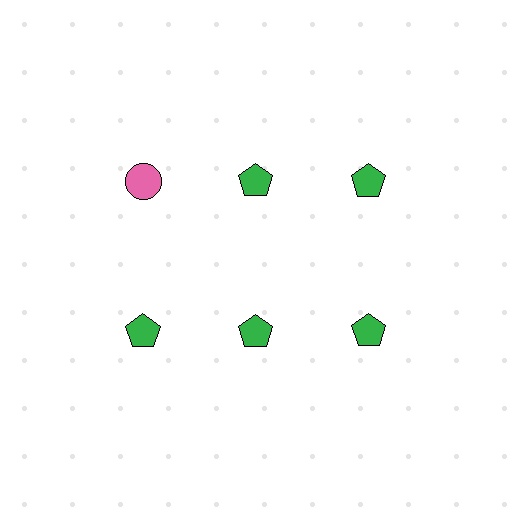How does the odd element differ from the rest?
It differs in both color (pink instead of green) and shape (circle instead of pentagon).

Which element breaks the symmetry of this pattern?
The pink circle in the top row, leftmost column breaks the symmetry. All other shapes are green pentagons.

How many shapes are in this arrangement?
There are 6 shapes arranged in a grid pattern.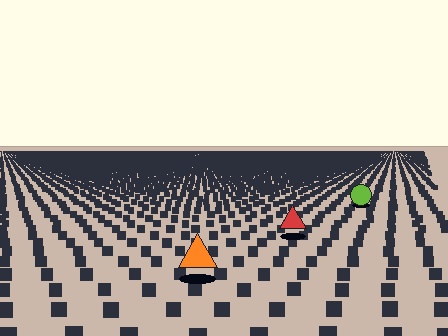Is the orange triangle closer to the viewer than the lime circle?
Yes. The orange triangle is closer — you can tell from the texture gradient: the ground texture is coarser near it.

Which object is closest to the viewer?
The orange triangle is closest. The texture marks near it are larger and more spread out.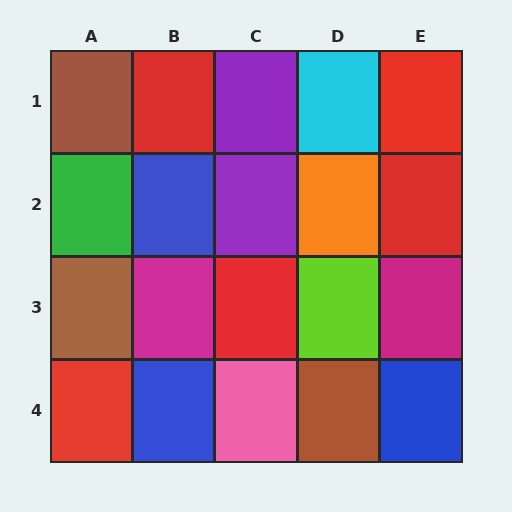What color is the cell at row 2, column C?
Purple.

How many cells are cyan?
1 cell is cyan.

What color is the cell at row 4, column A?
Red.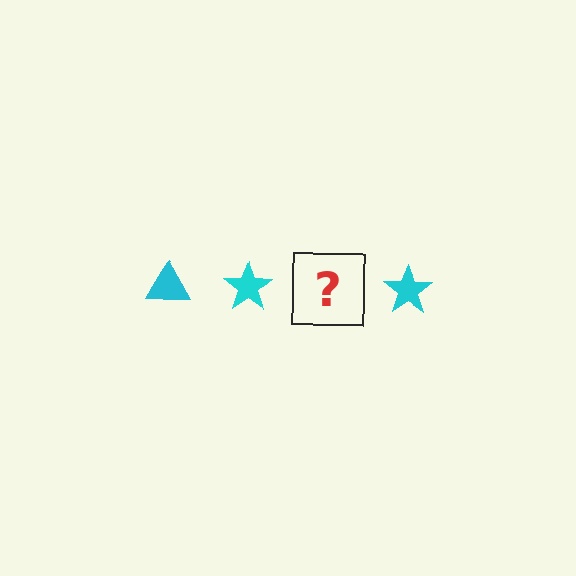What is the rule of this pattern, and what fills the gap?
The rule is that the pattern cycles through triangle, star shapes in cyan. The gap should be filled with a cyan triangle.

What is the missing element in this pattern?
The missing element is a cyan triangle.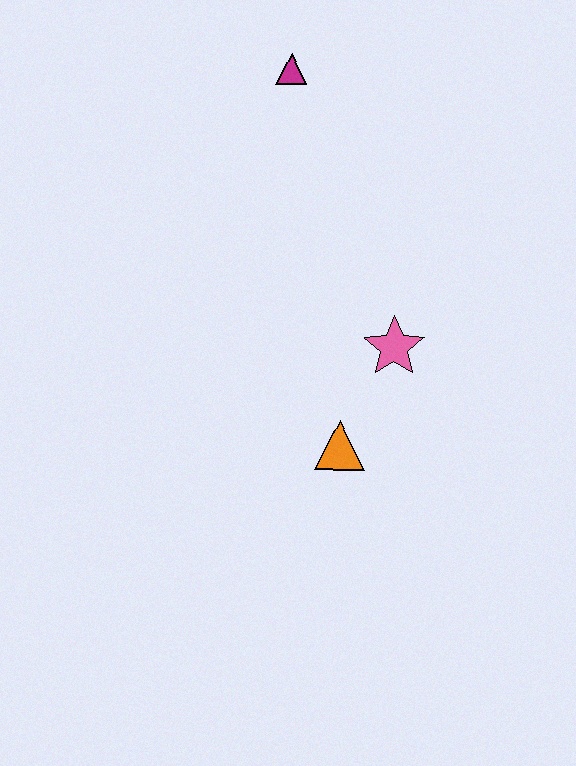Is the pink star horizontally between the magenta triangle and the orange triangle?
No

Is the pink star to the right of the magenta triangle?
Yes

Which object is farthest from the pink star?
The magenta triangle is farthest from the pink star.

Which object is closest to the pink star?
The orange triangle is closest to the pink star.